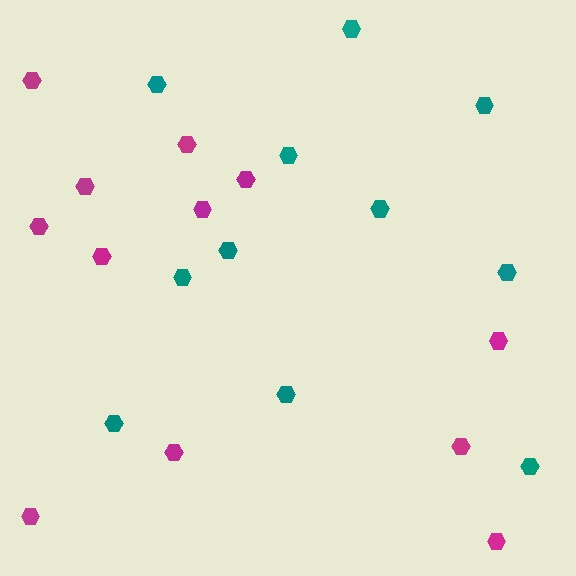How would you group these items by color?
There are 2 groups: one group of teal hexagons (11) and one group of magenta hexagons (12).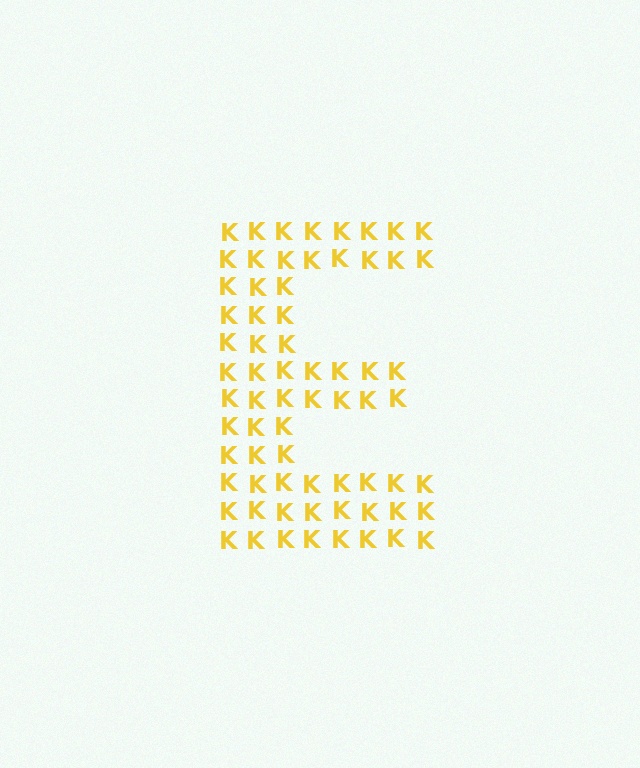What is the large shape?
The large shape is the letter E.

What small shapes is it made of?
It is made of small letter K's.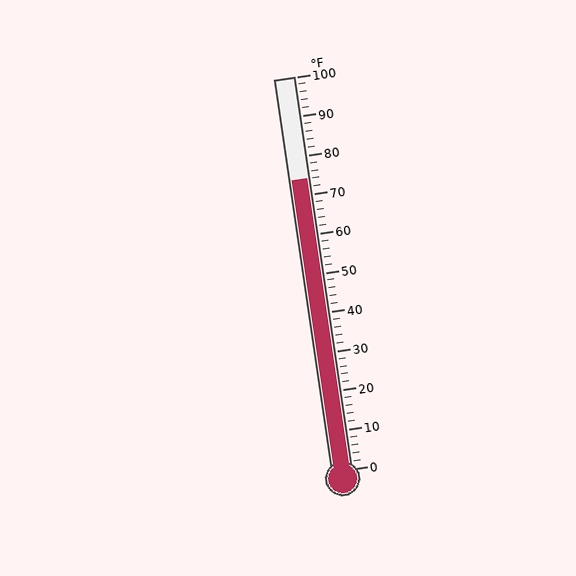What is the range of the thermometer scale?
The thermometer scale ranges from 0°F to 100°F.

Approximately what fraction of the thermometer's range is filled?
The thermometer is filled to approximately 75% of its range.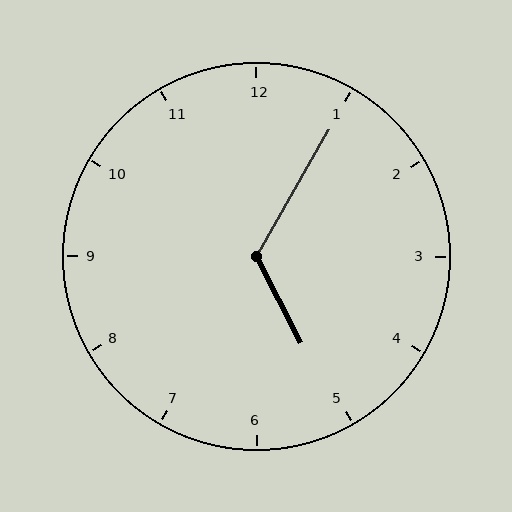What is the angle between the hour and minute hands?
Approximately 122 degrees.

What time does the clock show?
5:05.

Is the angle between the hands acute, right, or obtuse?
It is obtuse.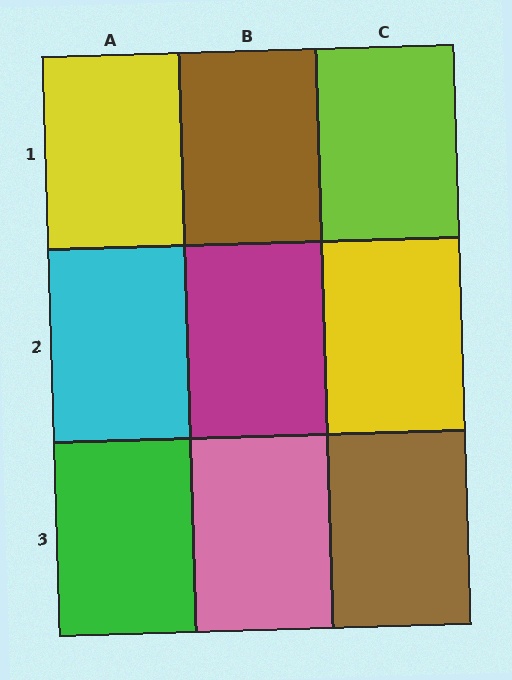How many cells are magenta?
1 cell is magenta.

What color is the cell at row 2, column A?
Cyan.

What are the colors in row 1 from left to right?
Yellow, brown, lime.